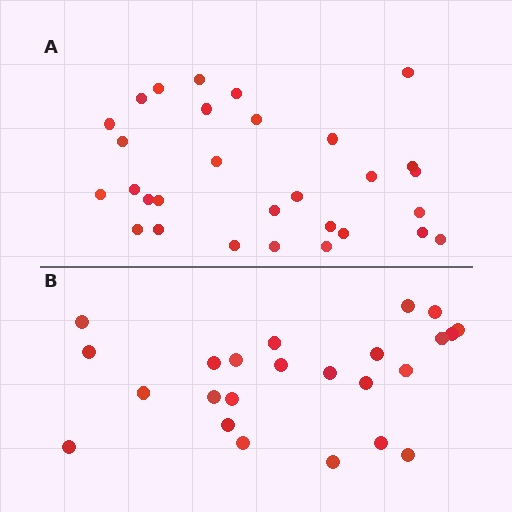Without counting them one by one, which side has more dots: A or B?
Region A (the top region) has more dots.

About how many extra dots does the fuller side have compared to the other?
Region A has about 6 more dots than region B.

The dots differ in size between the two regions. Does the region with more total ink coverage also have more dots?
No. Region B has more total ink coverage because its dots are larger, but region A actually contains more individual dots. Total area can be misleading — the number of items is what matters here.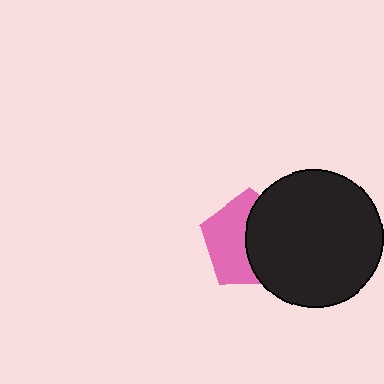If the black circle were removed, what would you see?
You would see the complete pink pentagon.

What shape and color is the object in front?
The object in front is a black circle.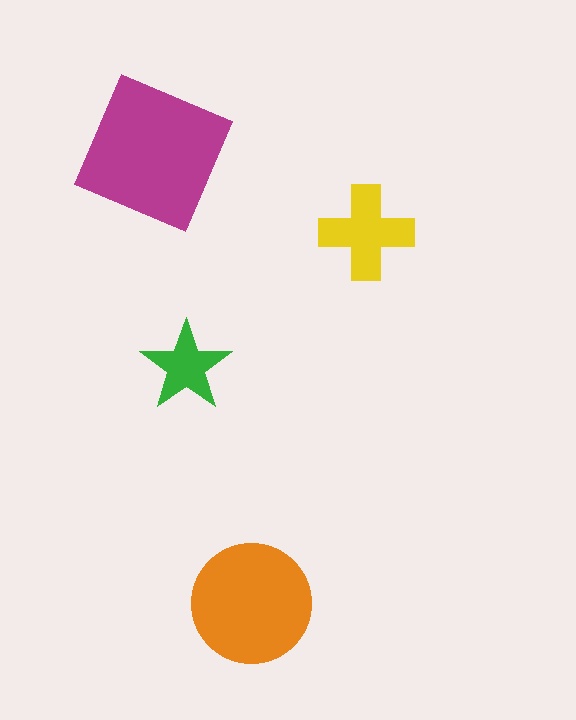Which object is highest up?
The magenta square is topmost.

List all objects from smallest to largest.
The green star, the yellow cross, the orange circle, the magenta square.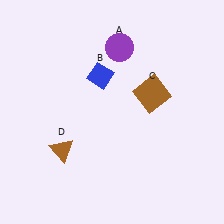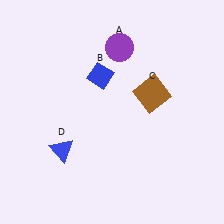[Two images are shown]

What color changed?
The triangle (D) changed from brown in Image 1 to blue in Image 2.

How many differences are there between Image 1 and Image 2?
There is 1 difference between the two images.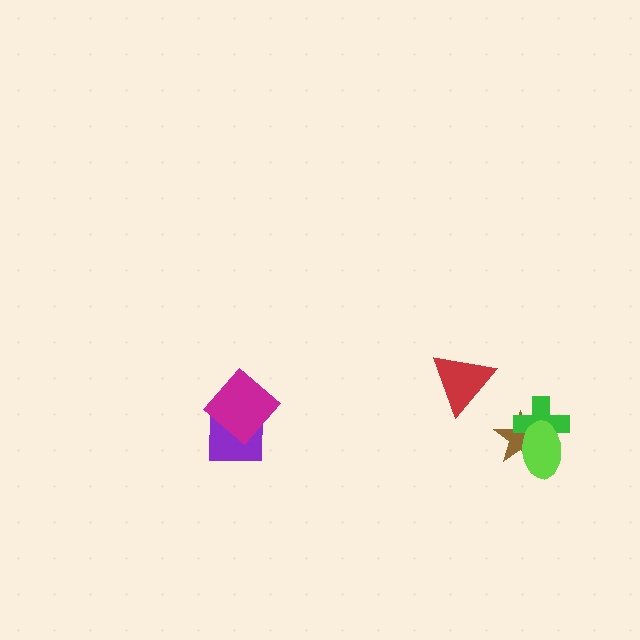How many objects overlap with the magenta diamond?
1 object overlaps with the magenta diamond.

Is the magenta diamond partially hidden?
No, no other shape covers it.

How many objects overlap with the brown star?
2 objects overlap with the brown star.